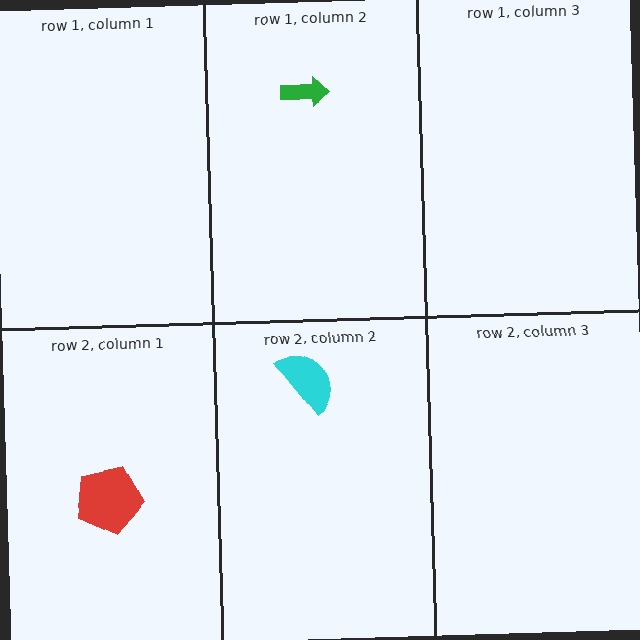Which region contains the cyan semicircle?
The row 2, column 2 region.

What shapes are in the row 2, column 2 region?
The cyan semicircle.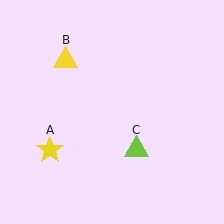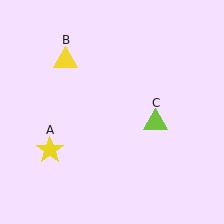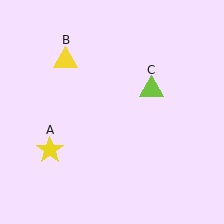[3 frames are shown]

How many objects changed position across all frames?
1 object changed position: lime triangle (object C).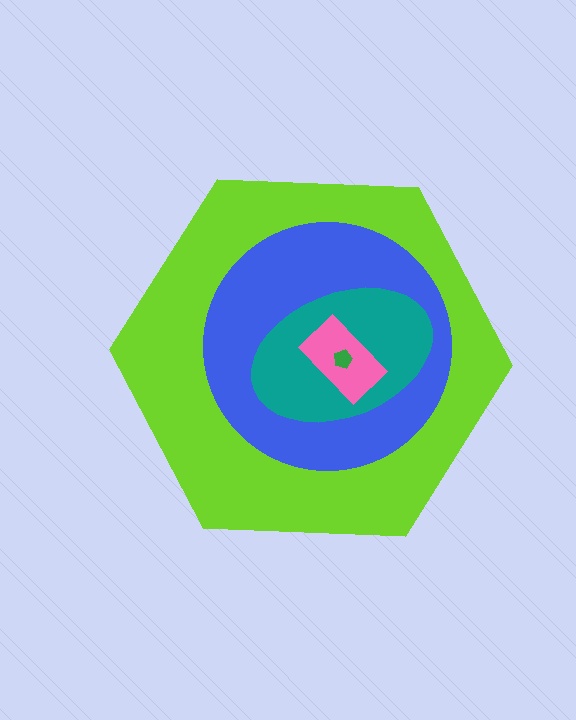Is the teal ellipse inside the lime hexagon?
Yes.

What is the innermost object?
The green pentagon.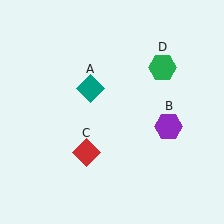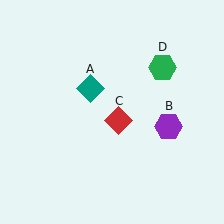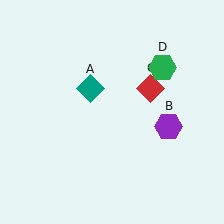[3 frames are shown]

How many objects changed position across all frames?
1 object changed position: red diamond (object C).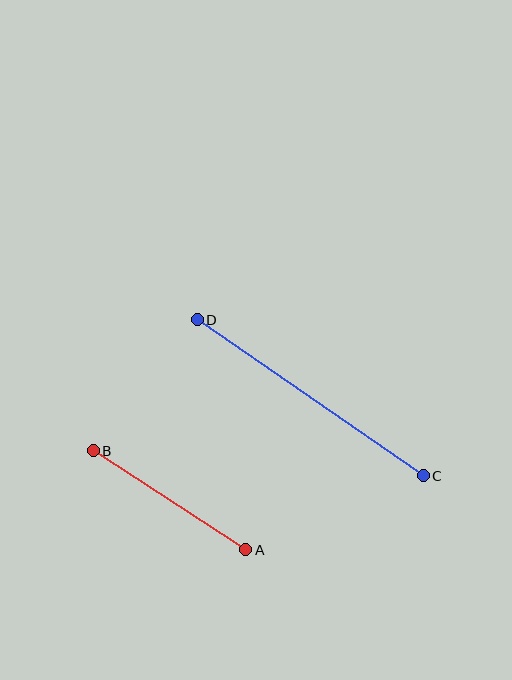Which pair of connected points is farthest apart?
Points C and D are farthest apart.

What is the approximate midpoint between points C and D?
The midpoint is at approximately (310, 398) pixels.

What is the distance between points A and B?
The distance is approximately 182 pixels.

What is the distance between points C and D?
The distance is approximately 275 pixels.